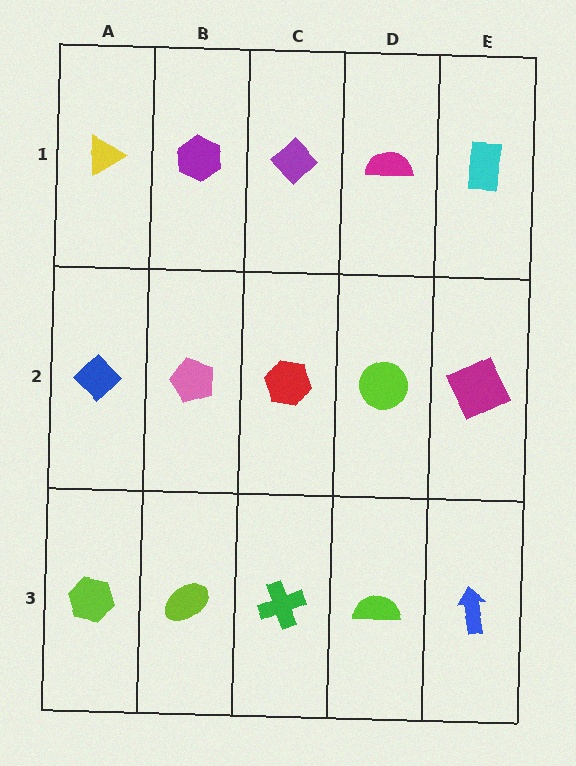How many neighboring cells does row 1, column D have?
3.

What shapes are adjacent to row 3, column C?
A red hexagon (row 2, column C), a lime ellipse (row 3, column B), a lime semicircle (row 3, column D).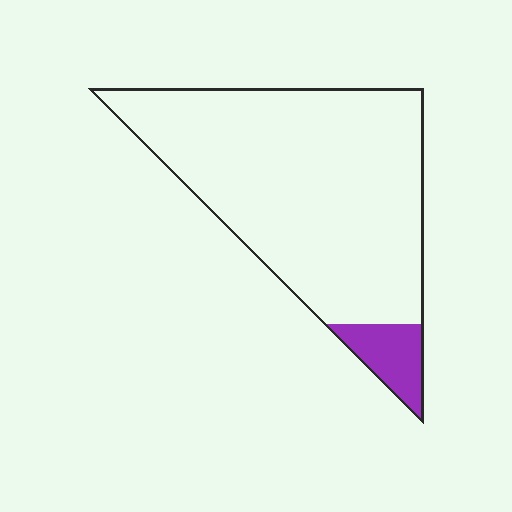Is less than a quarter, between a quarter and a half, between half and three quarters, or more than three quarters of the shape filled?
Less than a quarter.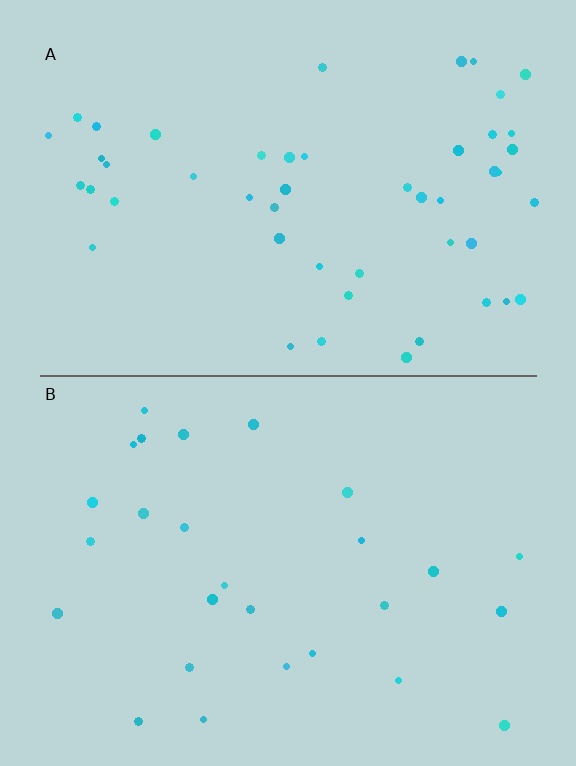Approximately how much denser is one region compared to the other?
Approximately 1.8× — region A over region B.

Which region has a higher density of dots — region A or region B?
A (the top).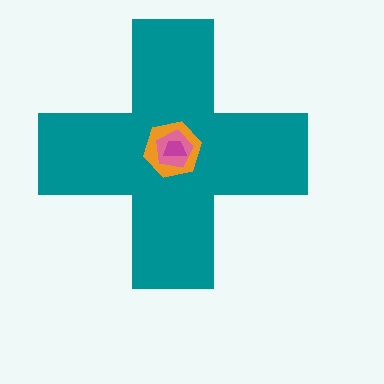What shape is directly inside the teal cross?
The orange hexagon.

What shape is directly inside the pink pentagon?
The magenta trapezoid.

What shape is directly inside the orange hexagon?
The pink pentagon.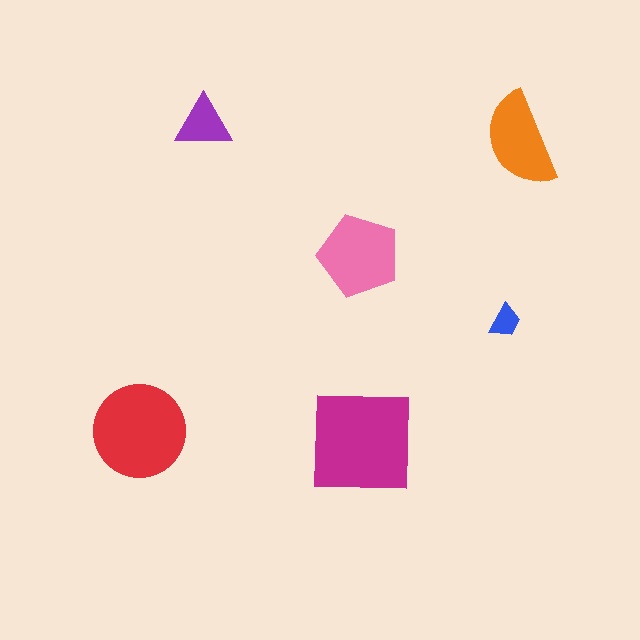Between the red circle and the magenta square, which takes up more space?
The magenta square.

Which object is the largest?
The magenta square.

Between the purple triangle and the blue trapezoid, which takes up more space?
The purple triangle.